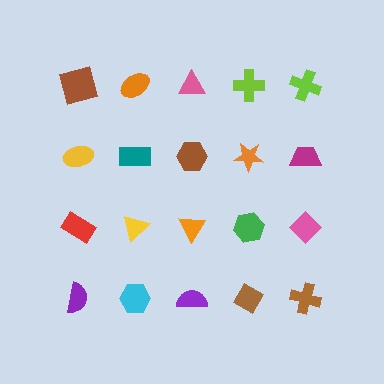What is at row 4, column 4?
A brown diamond.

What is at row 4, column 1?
A purple semicircle.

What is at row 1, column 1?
A brown square.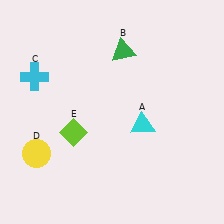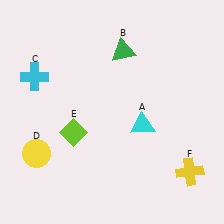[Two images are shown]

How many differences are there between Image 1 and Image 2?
There is 1 difference between the two images.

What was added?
A yellow cross (F) was added in Image 2.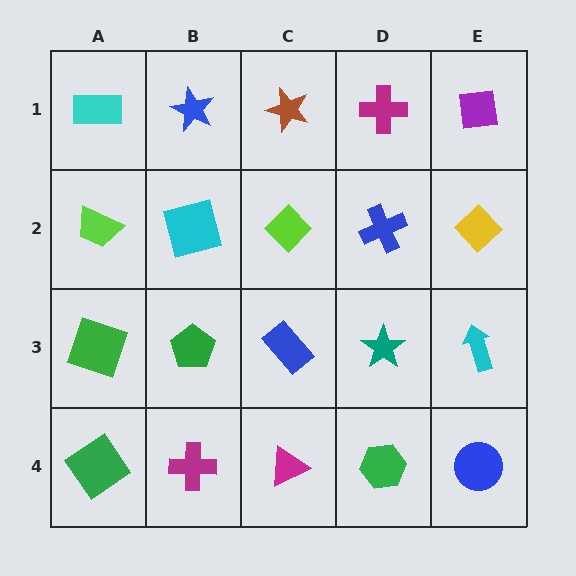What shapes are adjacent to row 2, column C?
A brown star (row 1, column C), a blue rectangle (row 3, column C), a cyan square (row 2, column B), a blue cross (row 2, column D).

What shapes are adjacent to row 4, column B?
A green pentagon (row 3, column B), a green diamond (row 4, column A), a magenta triangle (row 4, column C).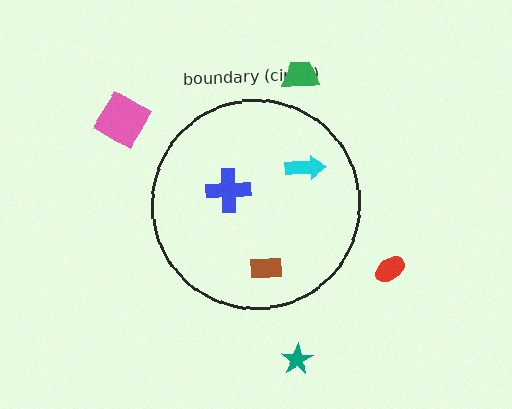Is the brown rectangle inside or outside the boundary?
Inside.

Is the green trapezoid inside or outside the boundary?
Outside.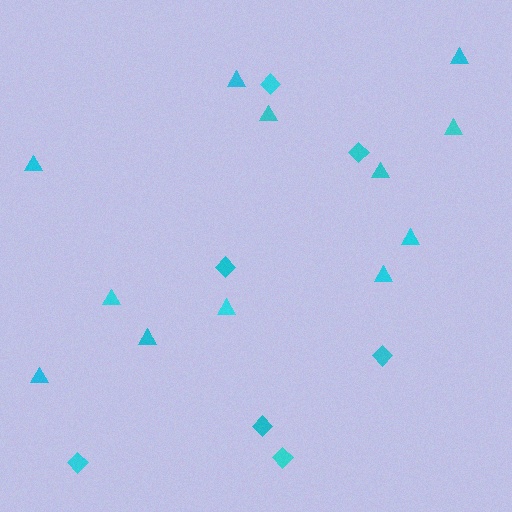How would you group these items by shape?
There are 2 groups: one group of diamonds (7) and one group of triangles (12).